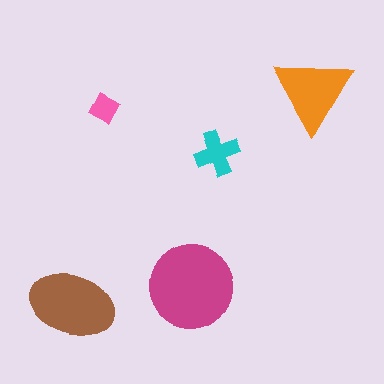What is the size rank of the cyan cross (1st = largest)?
4th.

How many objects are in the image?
There are 5 objects in the image.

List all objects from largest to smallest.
The magenta circle, the brown ellipse, the orange triangle, the cyan cross, the pink diamond.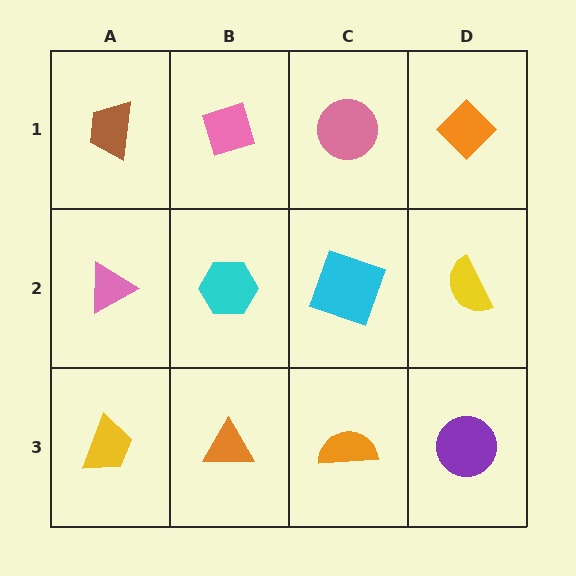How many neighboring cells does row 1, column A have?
2.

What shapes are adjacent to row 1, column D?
A yellow semicircle (row 2, column D), a pink circle (row 1, column C).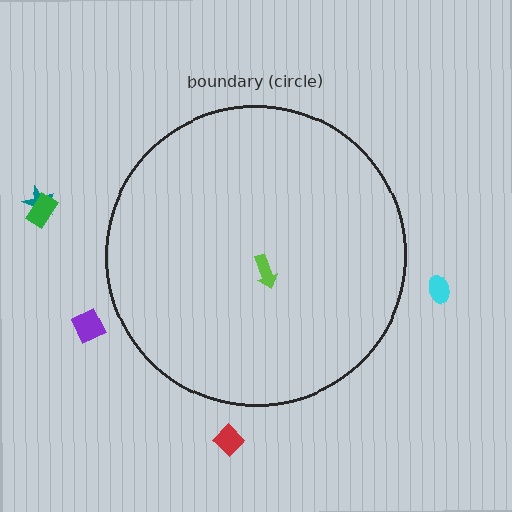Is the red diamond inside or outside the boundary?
Outside.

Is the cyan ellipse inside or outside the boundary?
Outside.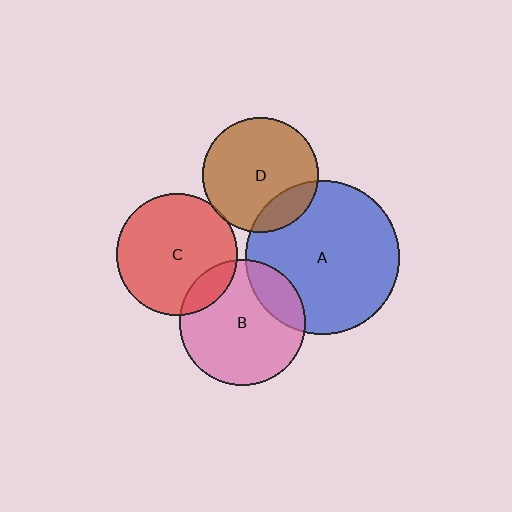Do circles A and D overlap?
Yes.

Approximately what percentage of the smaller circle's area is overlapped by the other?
Approximately 20%.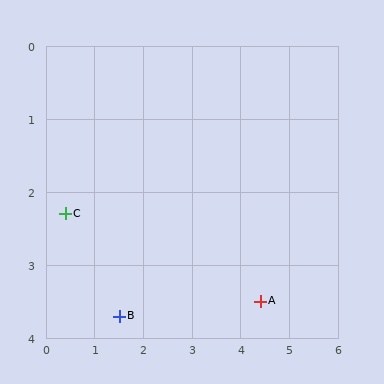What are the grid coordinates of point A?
Point A is at approximately (4.4, 3.5).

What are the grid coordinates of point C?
Point C is at approximately (0.4, 2.3).